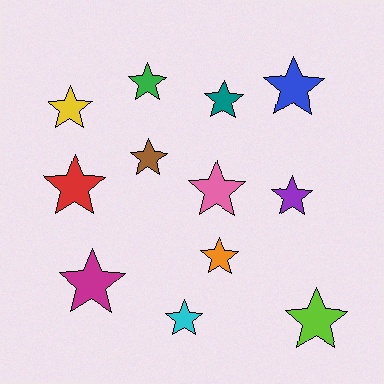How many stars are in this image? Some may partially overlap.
There are 12 stars.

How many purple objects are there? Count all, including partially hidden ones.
There is 1 purple object.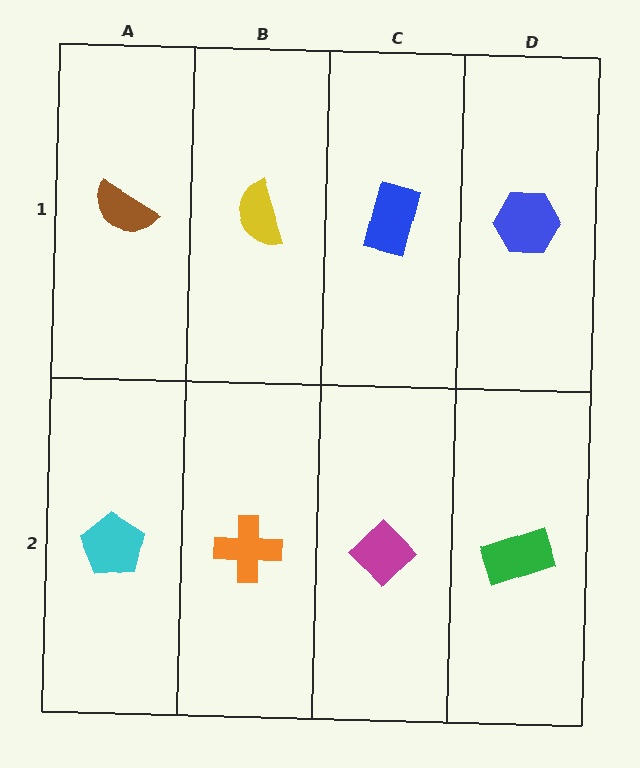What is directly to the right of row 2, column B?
A magenta diamond.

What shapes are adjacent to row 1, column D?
A green rectangle (row 2, column D), a blue rectangle (row 1, column C).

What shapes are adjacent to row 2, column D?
A blue hexagon (row 1, column D), a magenta diamond (row 2, column C).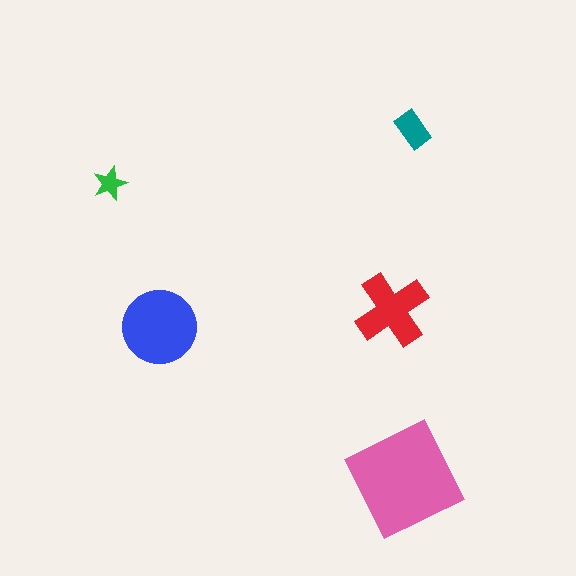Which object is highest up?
The teal rectangle is topmost.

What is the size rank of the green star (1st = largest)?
5th.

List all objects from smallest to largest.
The green star, the teal rectangle, the red cross, the blue circle, the pink diamond.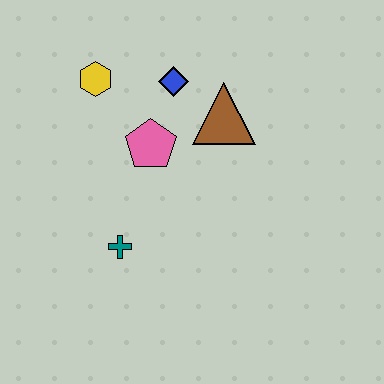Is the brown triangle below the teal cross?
No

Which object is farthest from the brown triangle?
The teal cross is farthest from the brown triangle.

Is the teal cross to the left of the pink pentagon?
Yes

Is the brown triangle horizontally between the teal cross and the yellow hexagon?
No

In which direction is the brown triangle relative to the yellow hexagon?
The brown triangle is to the right of the yellow hexagon.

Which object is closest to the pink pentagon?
The blue diamond is closest to the pink pentagon.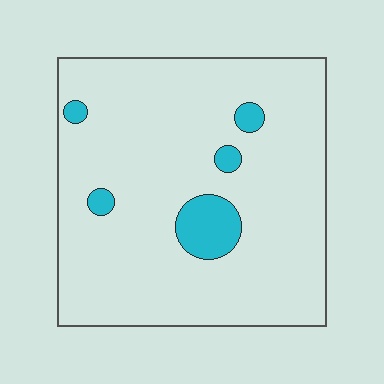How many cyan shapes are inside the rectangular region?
5.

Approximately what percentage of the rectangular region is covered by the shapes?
Approximately 10%.